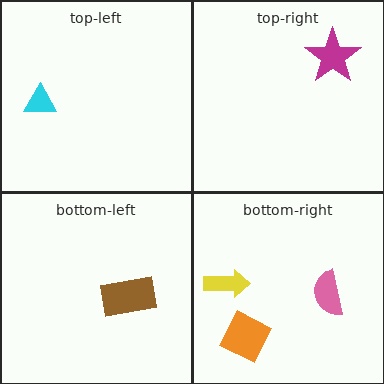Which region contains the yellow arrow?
The bottom-right region.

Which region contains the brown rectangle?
The bottom-left region.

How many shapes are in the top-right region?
1.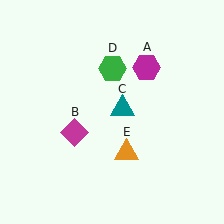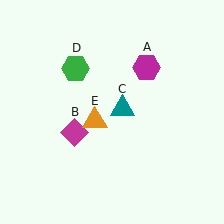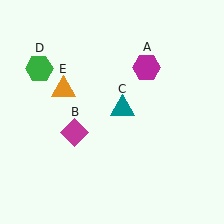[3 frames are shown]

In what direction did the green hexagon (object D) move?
The green hexagon (object D) moved left.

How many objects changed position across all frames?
2 objects changed position: green hexagon (object D), orange triangle (object E).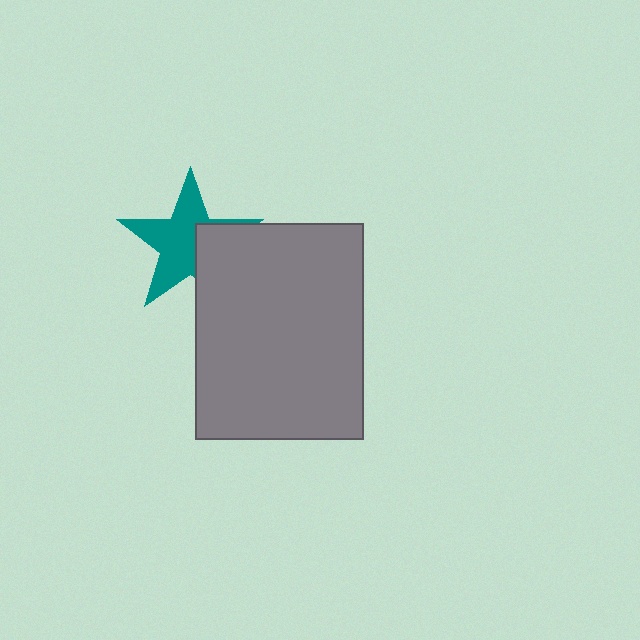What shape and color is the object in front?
The object in front is a gray rectangle.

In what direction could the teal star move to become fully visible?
The teal star could move toward the upper-left. That would shift it out from behind the gray rectangle entirely.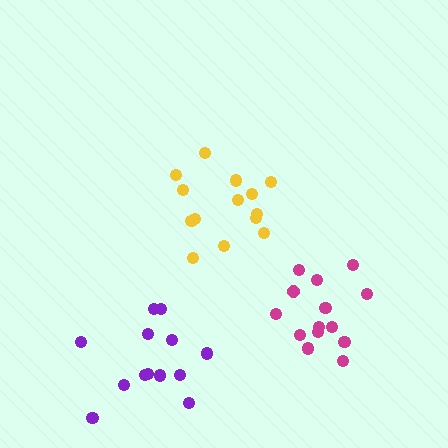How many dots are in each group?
Group 1: 14 dots, Group 2: 14 dots, Group 3: 13 dots (41 total).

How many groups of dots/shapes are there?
There are 3 groups.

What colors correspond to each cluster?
The clusters are colored: yellow, magenta, purple.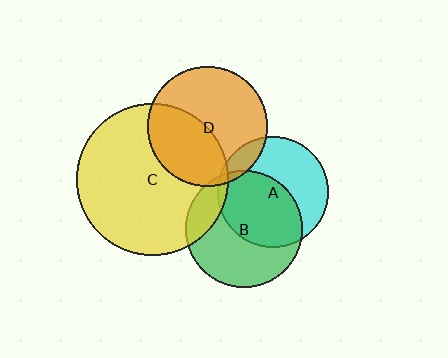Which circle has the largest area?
Circle C (yellow).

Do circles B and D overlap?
Yes.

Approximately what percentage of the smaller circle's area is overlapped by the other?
Approximately 5%.